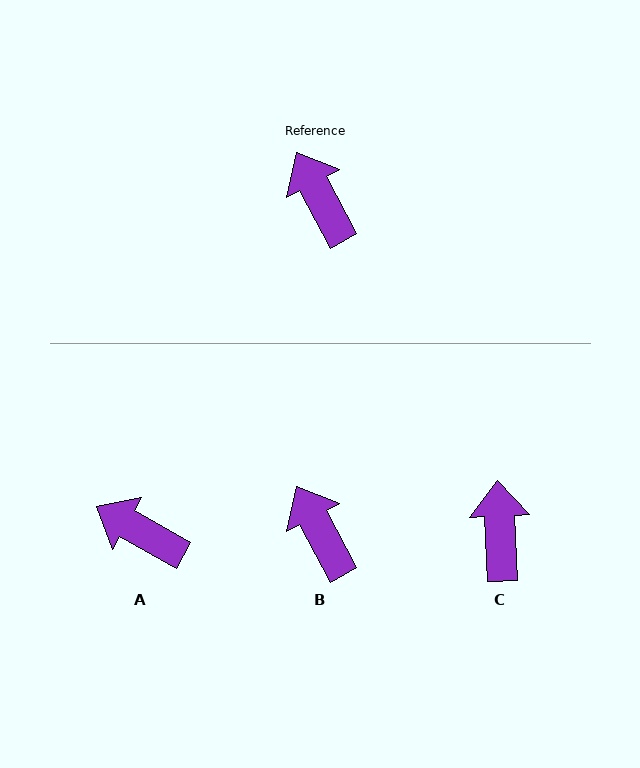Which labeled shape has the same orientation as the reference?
B.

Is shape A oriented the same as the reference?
No, it is off by about 32 degrees.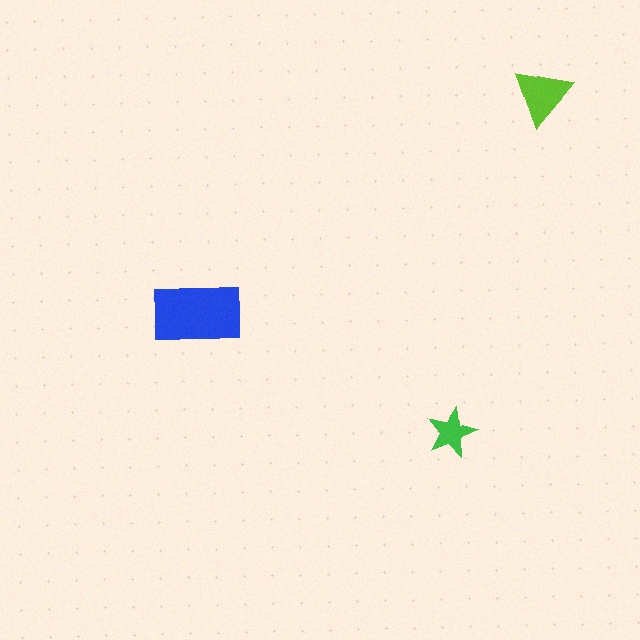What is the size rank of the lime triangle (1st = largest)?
2nd.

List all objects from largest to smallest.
The blue rectangle, the lime triangle, the green star.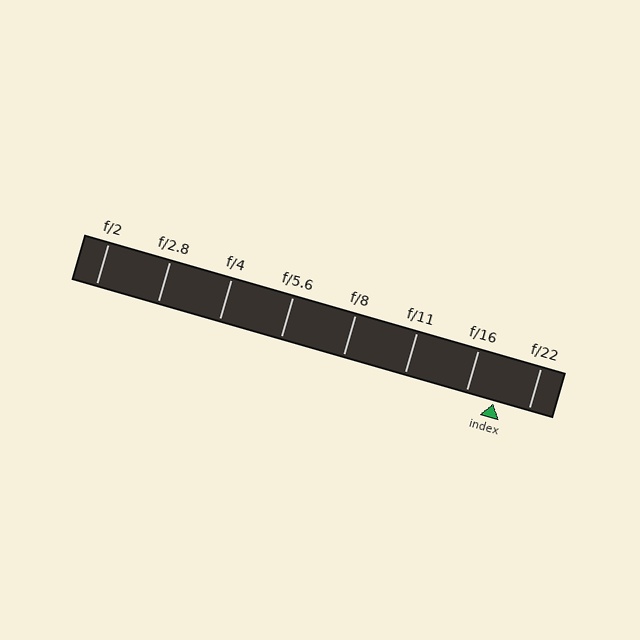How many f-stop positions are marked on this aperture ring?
There are 8 f-stop positions marked.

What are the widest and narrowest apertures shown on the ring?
The widest aperture shown is f/2 and the narrowest is f/22.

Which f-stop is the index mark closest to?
The index mark is closest to f/16.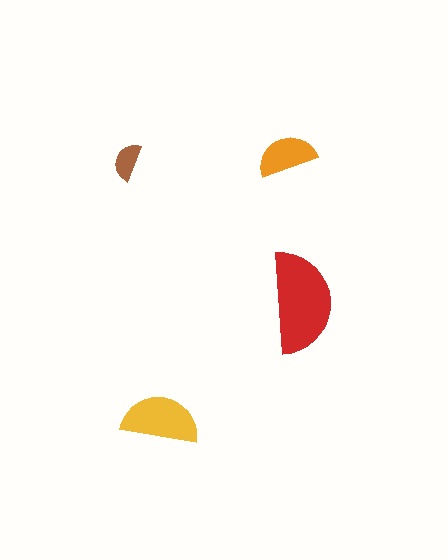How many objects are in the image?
There are 4 objects in the image.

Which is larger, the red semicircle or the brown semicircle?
The red one.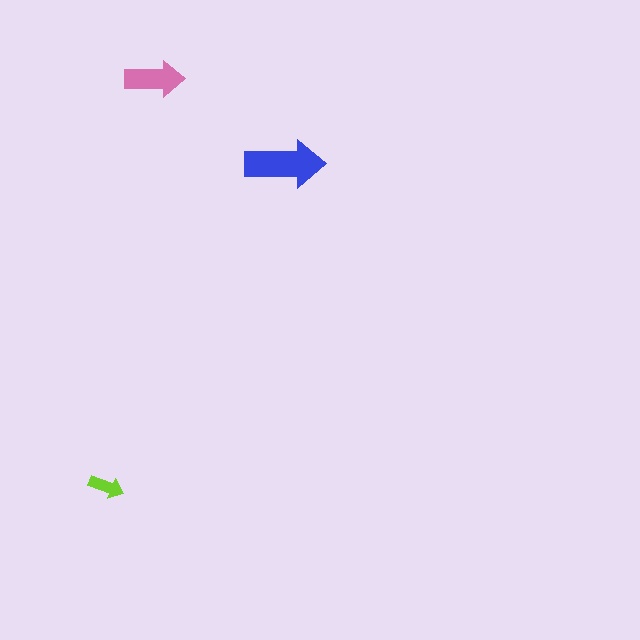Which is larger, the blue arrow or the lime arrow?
The blue one.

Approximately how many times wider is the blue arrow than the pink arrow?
About 1.5 times wider.